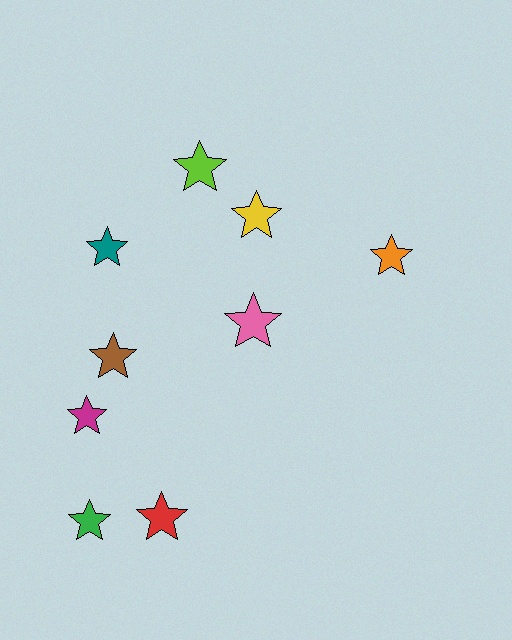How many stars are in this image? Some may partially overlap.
There are 9 stars.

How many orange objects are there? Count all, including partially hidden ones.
There is 1 orange object.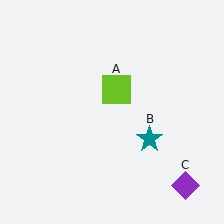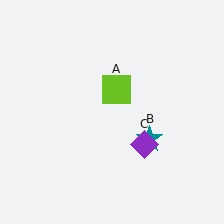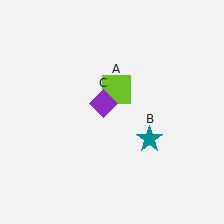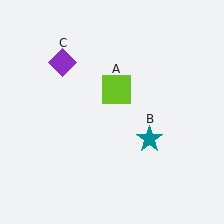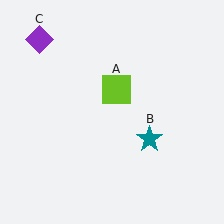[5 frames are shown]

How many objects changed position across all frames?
1 object changed position: purple diamond (object C).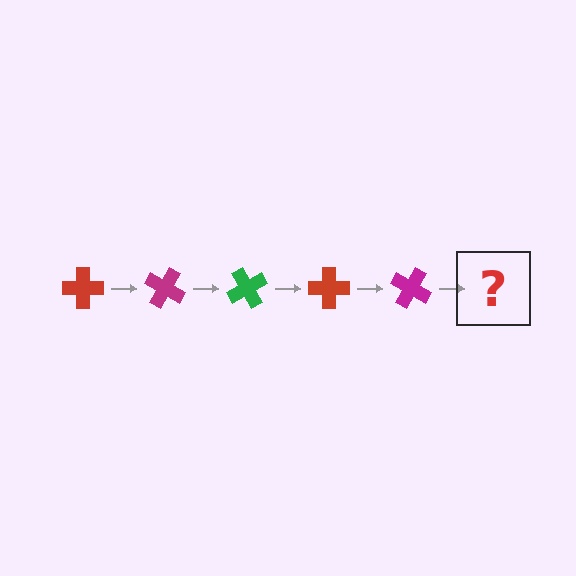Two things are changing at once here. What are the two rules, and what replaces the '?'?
The two rules are that it rotates 30 degrees each step and the color cycles through red, magenta, and green. The '?' should be a green cross, rotated 150 degrees from the start.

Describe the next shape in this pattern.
It should be a green cross, rotated 150 degrees from the start.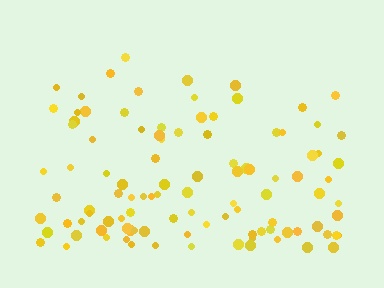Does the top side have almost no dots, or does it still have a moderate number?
Still a moderate number, just noticeably fewer than the bottom.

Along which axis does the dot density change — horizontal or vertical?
Vertical.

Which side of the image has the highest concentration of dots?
The bottom.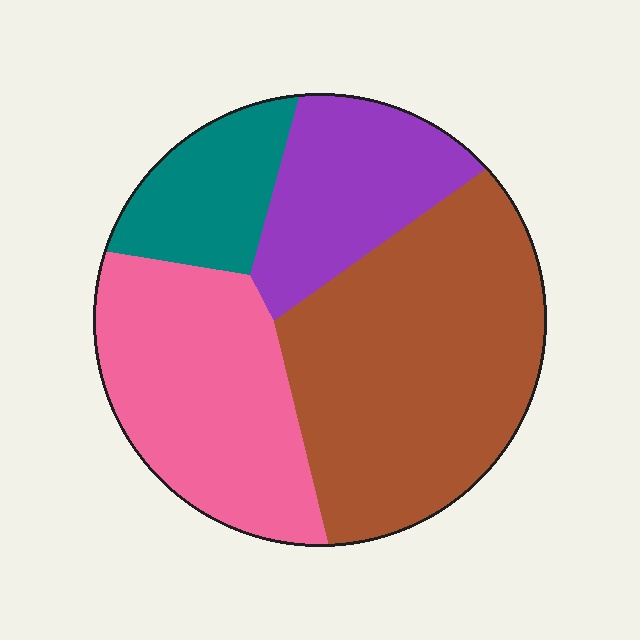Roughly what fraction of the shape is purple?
Purple covers roughly 20% of the shape.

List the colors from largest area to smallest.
From largest to smallest: brown, pink, purple, teal.